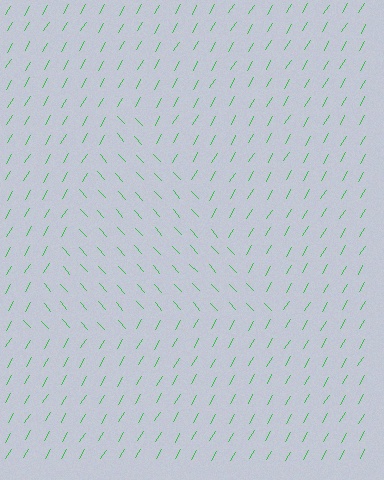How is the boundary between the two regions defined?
The boundary is defined purely by a change in line orientation (approximately 73 degrees difference). All lines are the same color and thickness.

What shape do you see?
I see a triangle.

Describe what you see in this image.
The image is filled with small green line segments. A triangle region in the image has lines oriented differently from the surrounding lines, creating a visible texture boundary.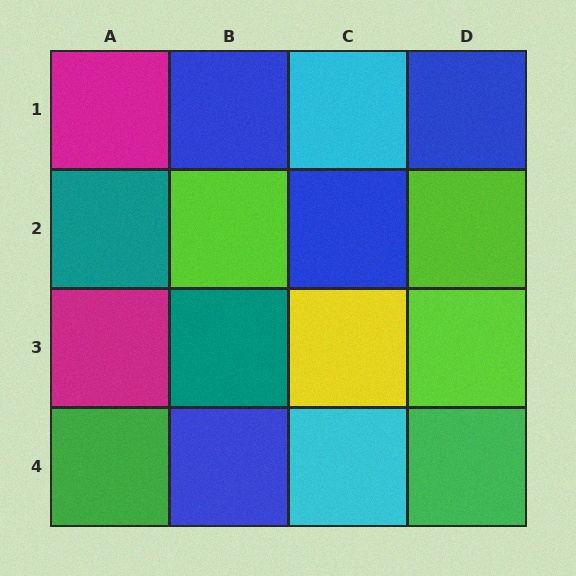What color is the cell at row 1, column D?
Blue.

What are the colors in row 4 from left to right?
Green, blue, cyan, green.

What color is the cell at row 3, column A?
Magenta.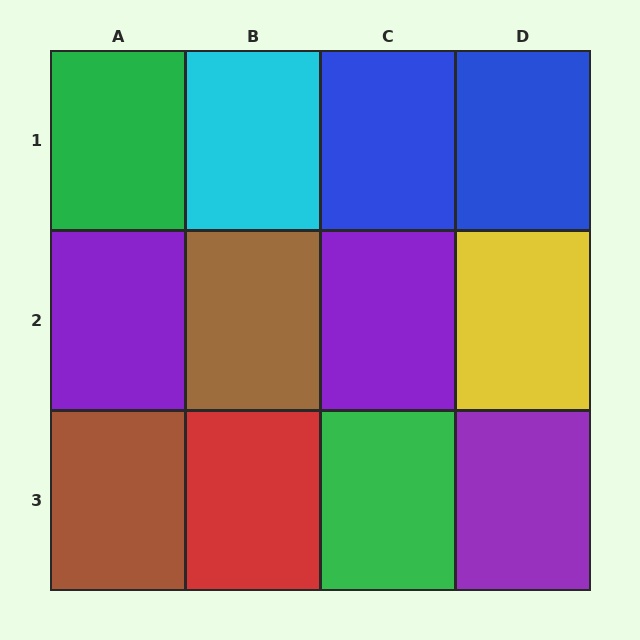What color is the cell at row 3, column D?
Purple.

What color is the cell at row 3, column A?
Brown.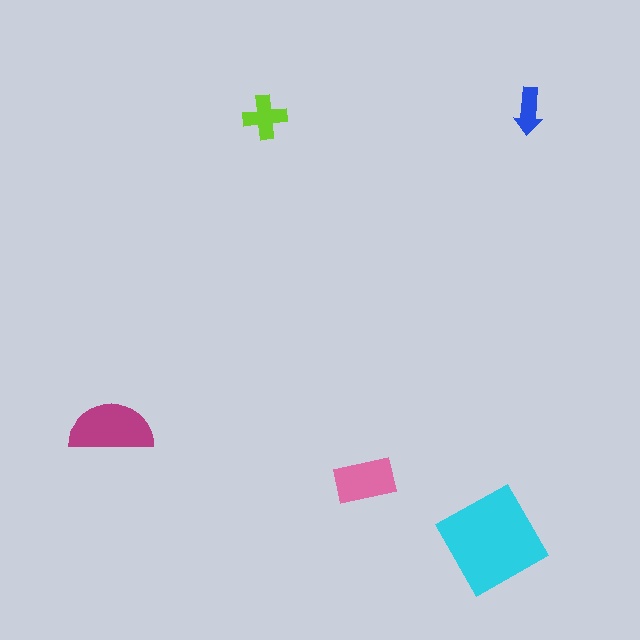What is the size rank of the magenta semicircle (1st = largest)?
2nd.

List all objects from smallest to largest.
The blue arrow, the lime cross, the pink rectangle, the magenta semicircle, the cyan square.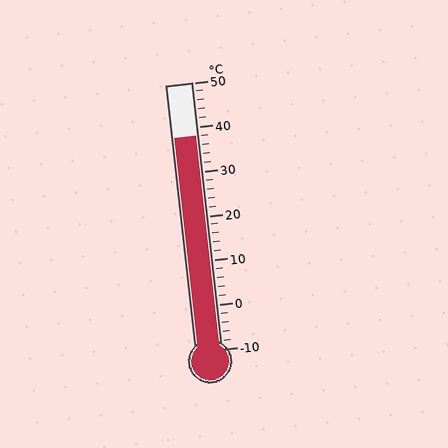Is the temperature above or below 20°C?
The temperature is above 20°C.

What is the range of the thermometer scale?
The thermometer scale ranges from -10°C to 50°C.